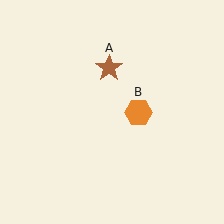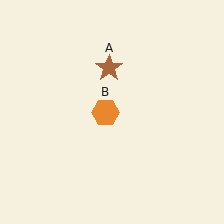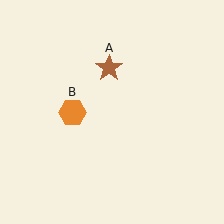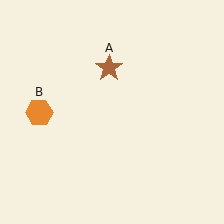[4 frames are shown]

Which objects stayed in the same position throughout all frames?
Brown star (object A) remained stationary.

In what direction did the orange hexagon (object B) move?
The orange hexagon (object B) moved left.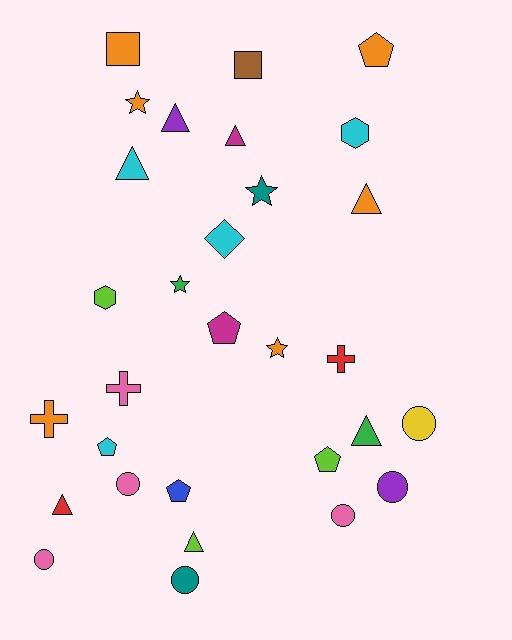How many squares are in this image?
There are 2 squares.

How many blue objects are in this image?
There is 1 blue object.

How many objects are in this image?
There are 30 objects.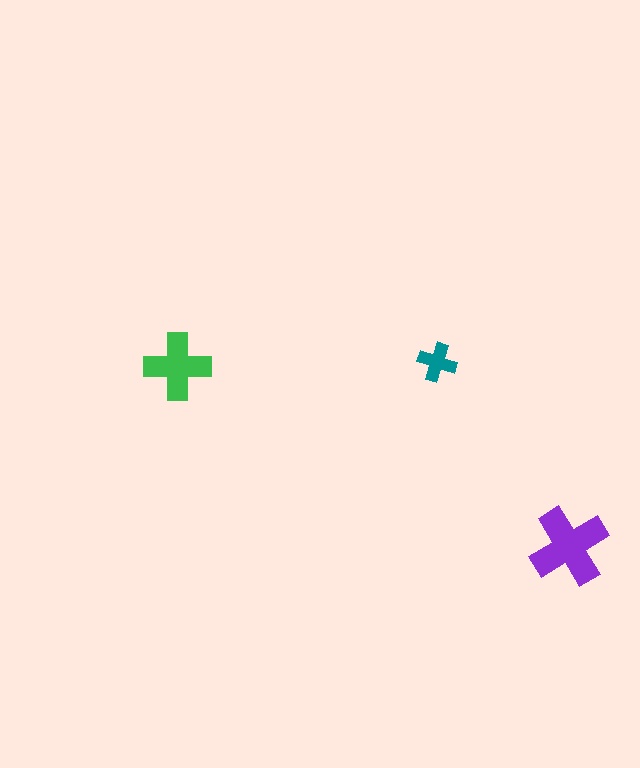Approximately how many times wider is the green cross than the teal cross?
About 1.5 times wider.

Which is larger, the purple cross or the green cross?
The purple one.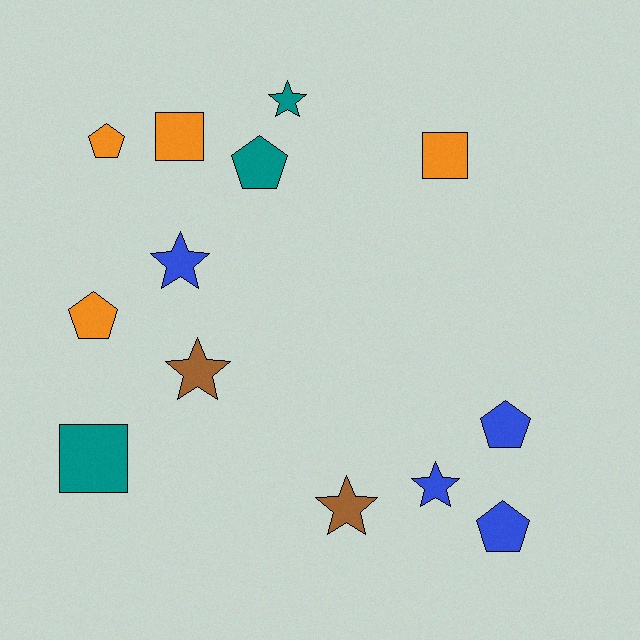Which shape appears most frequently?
Pentagon, with 5 objects.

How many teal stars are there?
There is 1 teal star.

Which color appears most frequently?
Blue, with 4 objects.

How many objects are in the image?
There are 13 objects.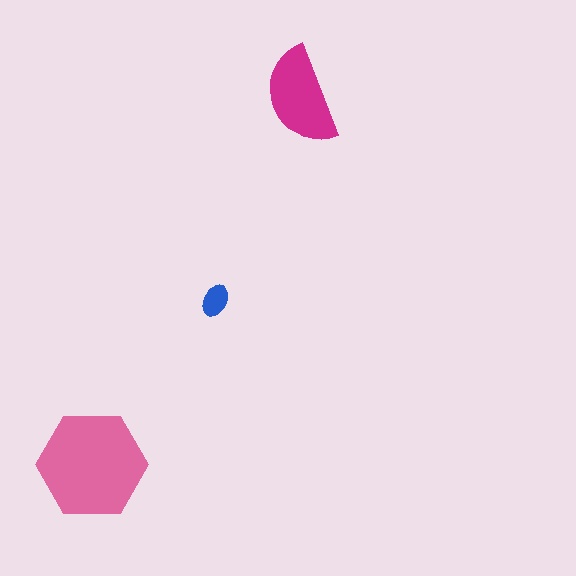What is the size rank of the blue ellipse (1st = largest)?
3rd.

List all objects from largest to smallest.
The pink hexagon, the magenta semicircle, the blue ellipse.